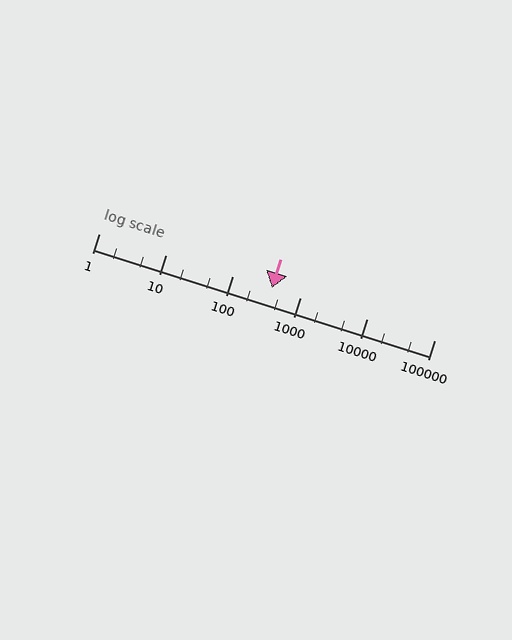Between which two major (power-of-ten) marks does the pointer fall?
The pointer is between 100 and 1000.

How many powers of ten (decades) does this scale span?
The scale spans 5 decades, from 1 to 100000.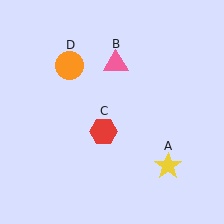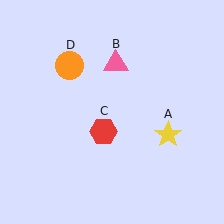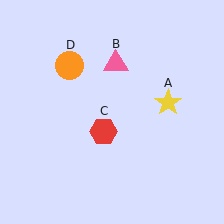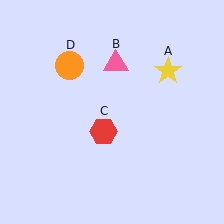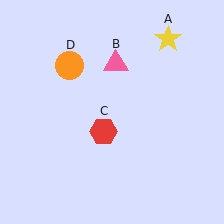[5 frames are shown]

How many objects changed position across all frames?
1 object changed position: yellow star (object A).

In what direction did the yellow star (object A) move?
The yellow star (object A) moved up.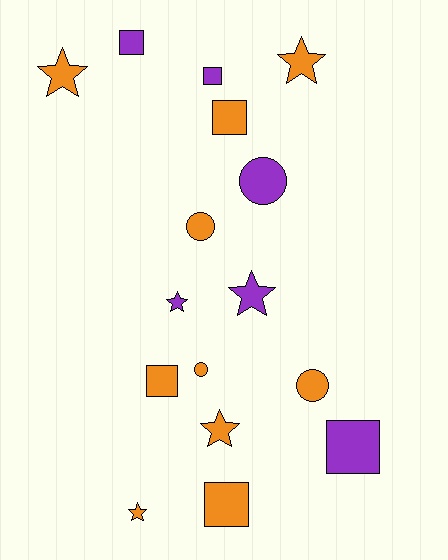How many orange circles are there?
There are 3 orange circles.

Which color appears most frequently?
Orange, with 10 objects.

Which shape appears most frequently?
Square, with 6 objects.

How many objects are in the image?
There are 16 objects.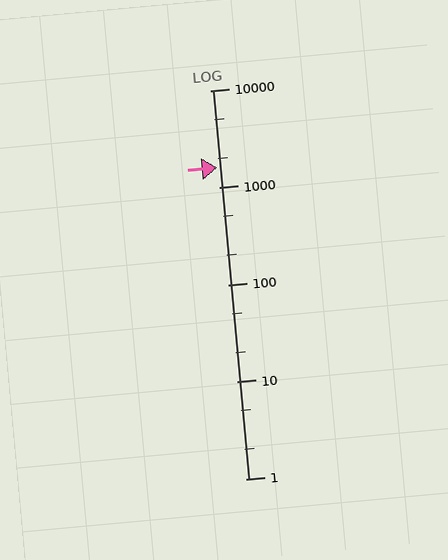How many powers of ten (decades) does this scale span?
The scale spans 4 decades, from 1 to 10000.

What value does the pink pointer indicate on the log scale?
The pointer indicates approximately 1600.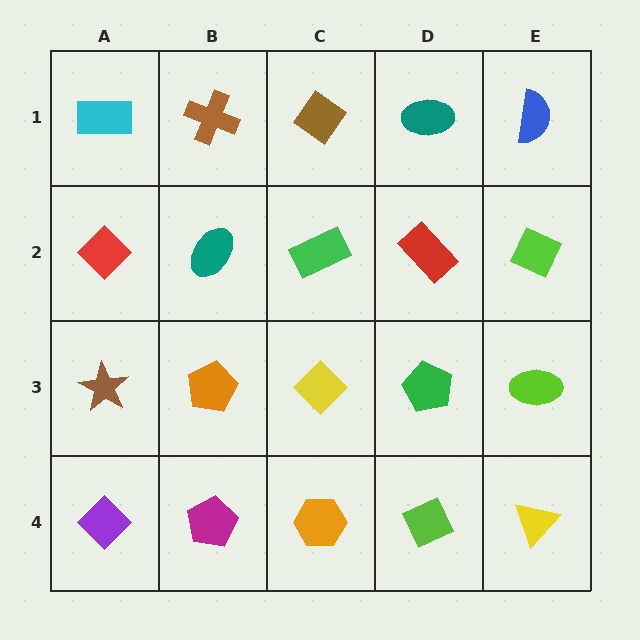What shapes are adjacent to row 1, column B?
A teal ellipse (row 2, column B), a cyan rectangle (row 1, column A), a brown diamond (row 1, column C).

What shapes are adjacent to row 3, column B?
A teal ellipse (row 2, column B), a magenta pentagon (row 4, column B), a brown star (row 3, column A), a yellow diamond (row 3, column C).